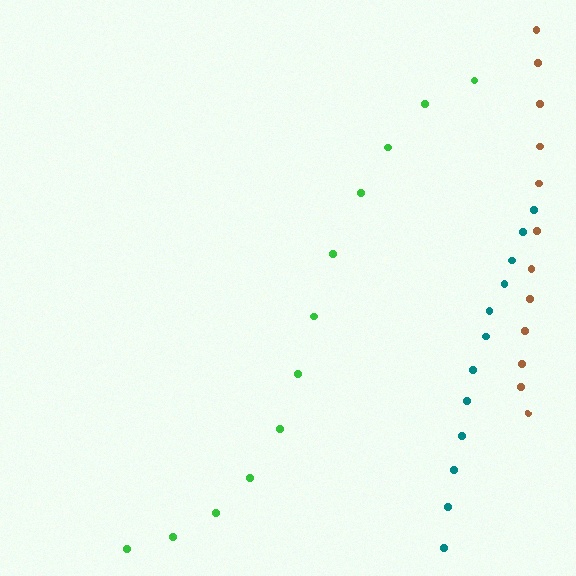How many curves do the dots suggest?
There are 3 distinct paths.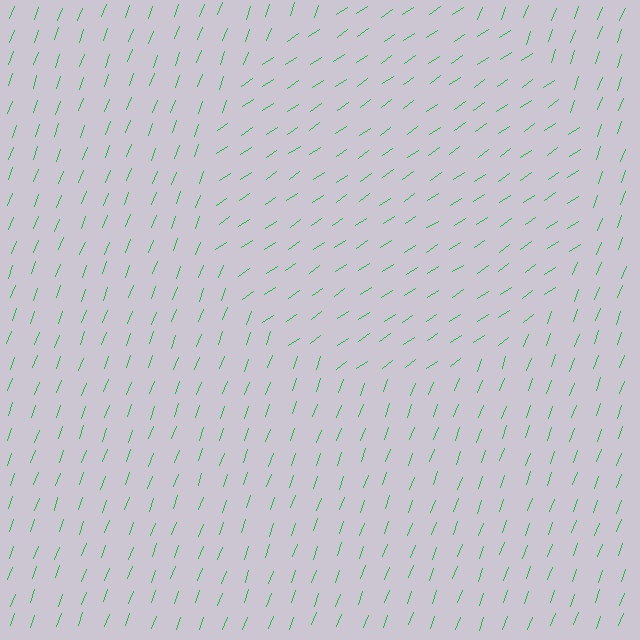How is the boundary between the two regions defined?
The boundary is defined purely by a change in line orientation (approximately 35 degrees difference). All lines are the same color and thickness.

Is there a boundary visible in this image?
Yes, there is a texture boundary formed by a change in line orientation.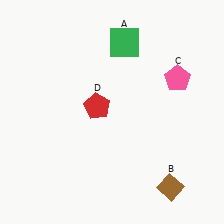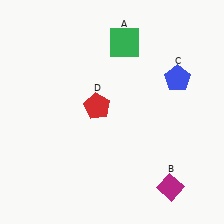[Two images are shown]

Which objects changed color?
B changed from brown to magenta. C changed from pink to blue.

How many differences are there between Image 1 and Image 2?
There are 2 differences between the two images.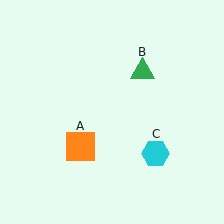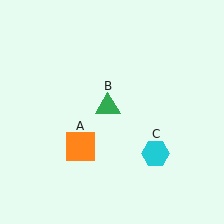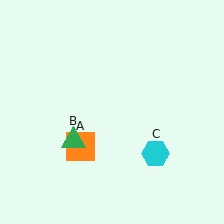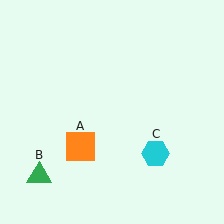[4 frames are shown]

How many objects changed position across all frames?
1 object changed position: green triangle (object B).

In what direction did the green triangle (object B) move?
The green triangle (object B) moved down and to the left.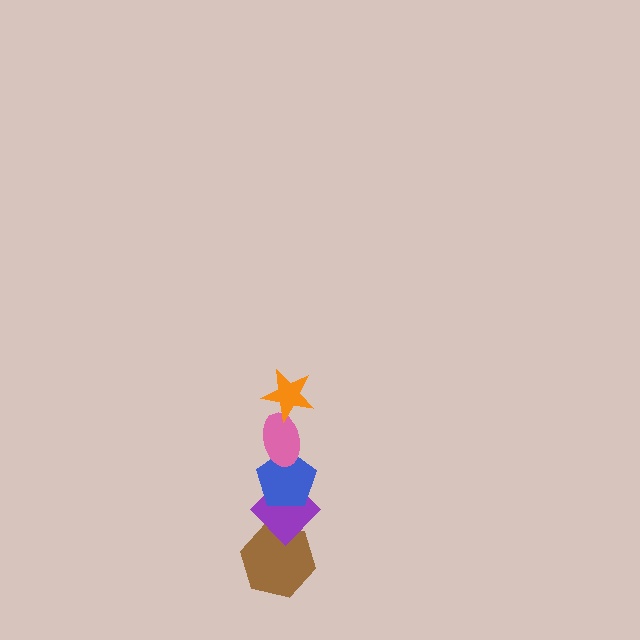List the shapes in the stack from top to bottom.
From top to bottom: the orange star, the pink ellipse, the blue pentagon, the purple diamond, the brown hexagon.